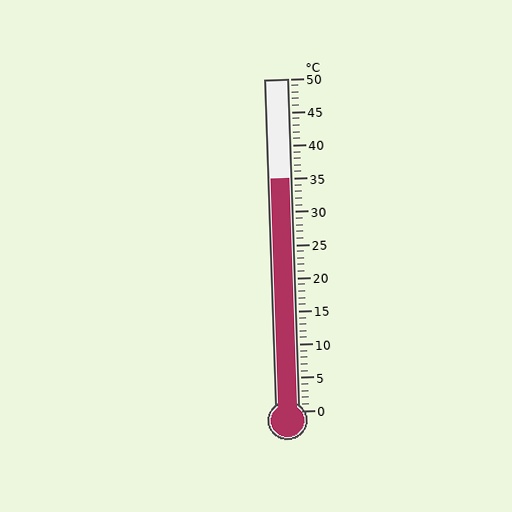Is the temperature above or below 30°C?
The temperature is above 30°C.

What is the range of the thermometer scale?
The thermometer scale ranges from 0°C to 50°C.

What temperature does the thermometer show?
The thermometer shows approximately 35°C.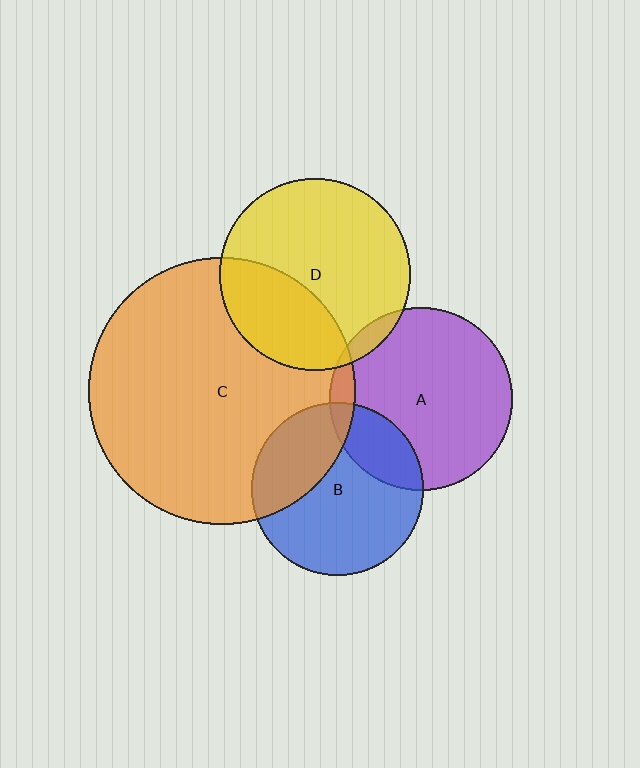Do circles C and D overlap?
Yes.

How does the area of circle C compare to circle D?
Approximately 2.0 times.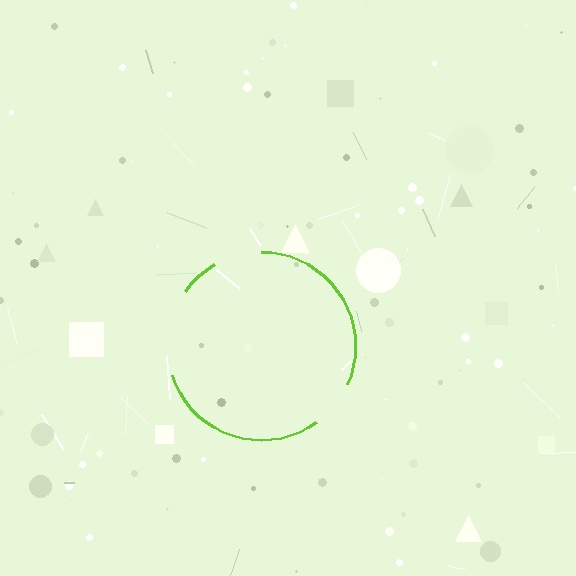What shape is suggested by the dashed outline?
The dashed outline suggests a circle.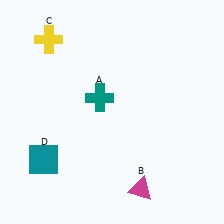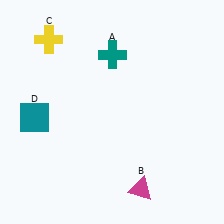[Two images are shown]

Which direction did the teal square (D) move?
The teal square (D) moved up.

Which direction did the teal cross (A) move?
The teal cross (A) moved up.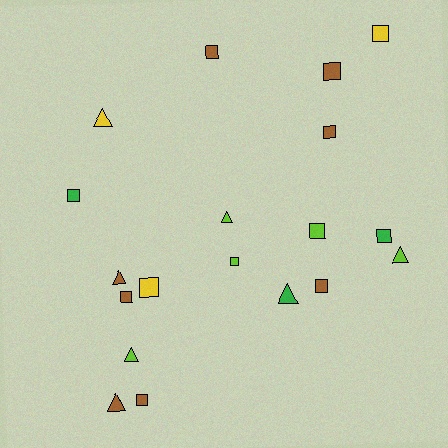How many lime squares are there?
There are 2 lime squares.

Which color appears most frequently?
Brown, with 8 objects.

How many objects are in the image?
There are 19 objects.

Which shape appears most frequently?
Square, with 12 objects.